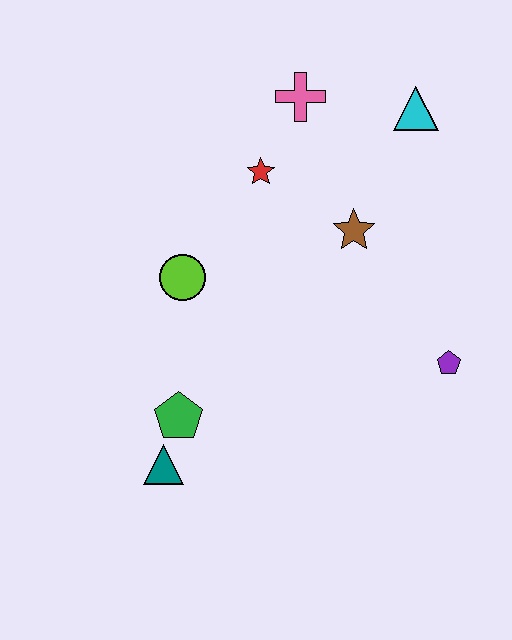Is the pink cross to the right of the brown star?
No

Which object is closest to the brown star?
The red star is closest to the brown star.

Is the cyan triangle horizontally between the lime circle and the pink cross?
No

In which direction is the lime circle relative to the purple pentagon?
The lime circle is to the left of the purple pentagon.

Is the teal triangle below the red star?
Yes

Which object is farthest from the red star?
The teal triangle is farthest from the red star.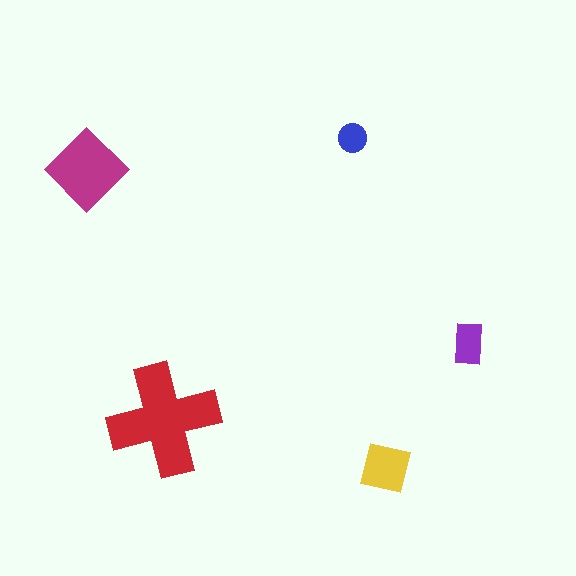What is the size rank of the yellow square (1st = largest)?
3rd.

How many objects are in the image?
There are 5 objects in the image.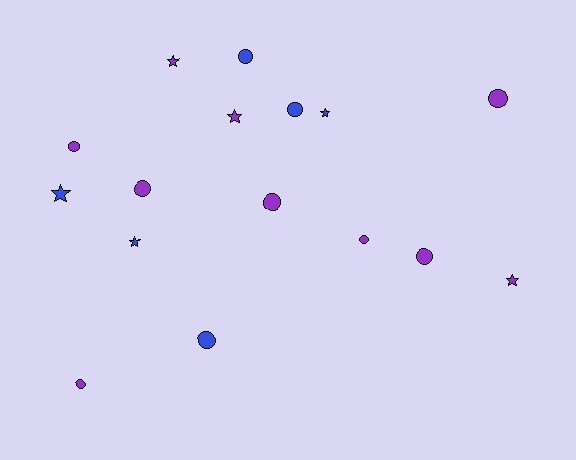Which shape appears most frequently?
Circle, with 10 objects.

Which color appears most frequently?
Purple, with 10 objects.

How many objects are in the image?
There are 16 objects.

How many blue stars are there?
There are 3 blue stars.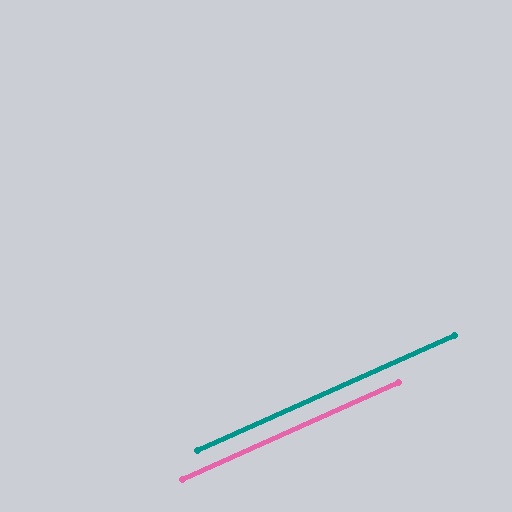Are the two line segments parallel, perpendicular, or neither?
Parallel — their directions differ by only 0.1°.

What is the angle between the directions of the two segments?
Approximately 0 degrees.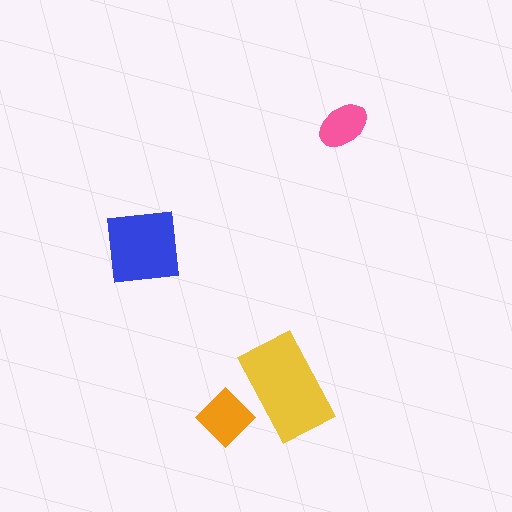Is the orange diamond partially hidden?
Yes, it is partially covered by another shape.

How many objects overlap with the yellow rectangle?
1 object overlaps with the yellow rectangle.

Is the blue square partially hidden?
No, no other shape covers it.